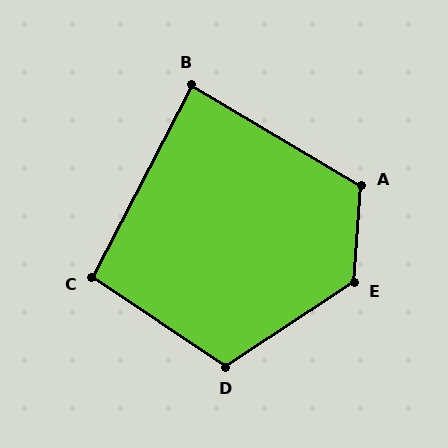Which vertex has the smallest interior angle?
B, at approximately 87 degrees.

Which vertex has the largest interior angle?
E, at approximately 127 degrees.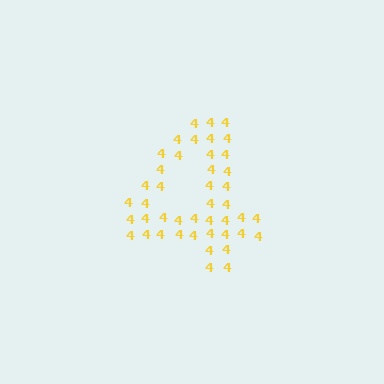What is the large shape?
The large shape is the digit 4.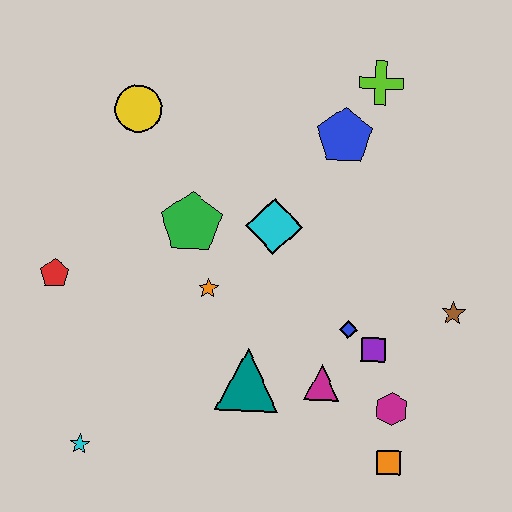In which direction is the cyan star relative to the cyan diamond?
The cyan star is below the cyan diamond.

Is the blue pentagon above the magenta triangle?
Yes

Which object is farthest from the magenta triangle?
The yellow circle is farthest from the magenta triangle.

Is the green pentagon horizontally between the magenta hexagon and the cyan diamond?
No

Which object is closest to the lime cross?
The blue pentagon is closest to the lime cross.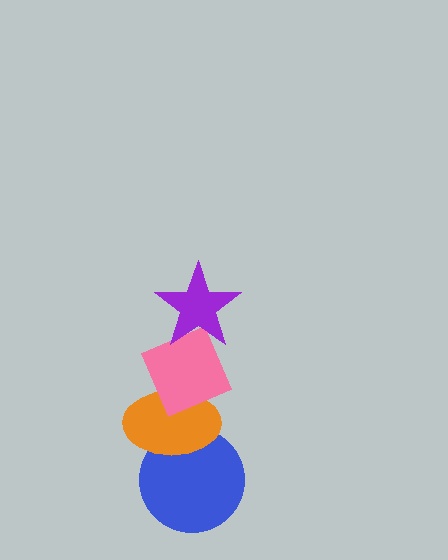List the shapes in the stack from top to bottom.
From top to bottom: the purple star, the pink diamond, the orange ellipse, the blue circle.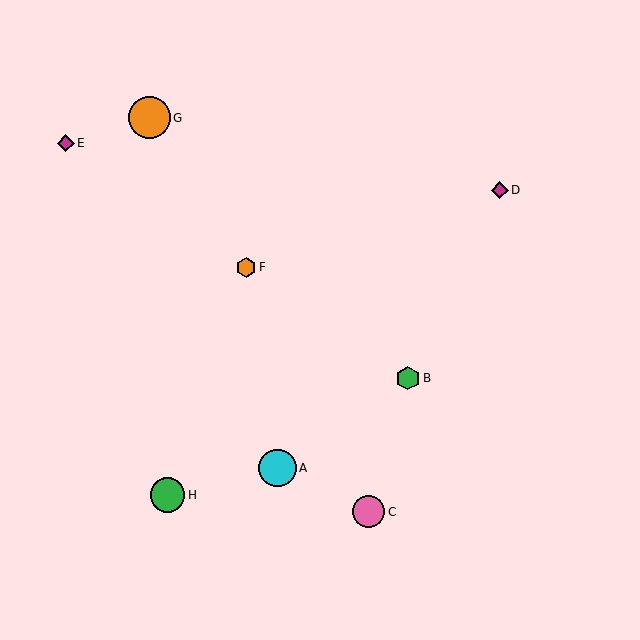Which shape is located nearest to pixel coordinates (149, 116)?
The orange circle (labeled G) at (149, 118) is nearest to that location.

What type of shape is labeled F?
Shape F is an orange hexagon.